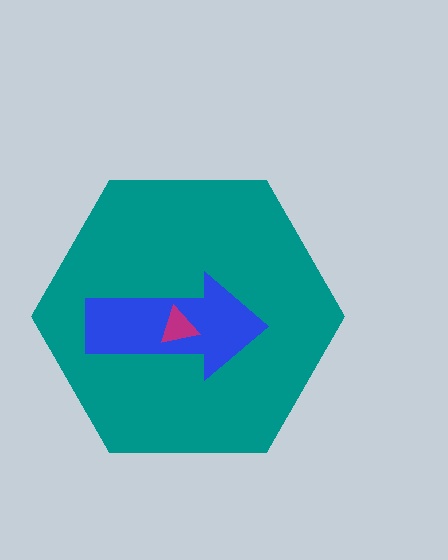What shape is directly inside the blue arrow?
The magenta triangle.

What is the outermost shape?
The teal hexagon.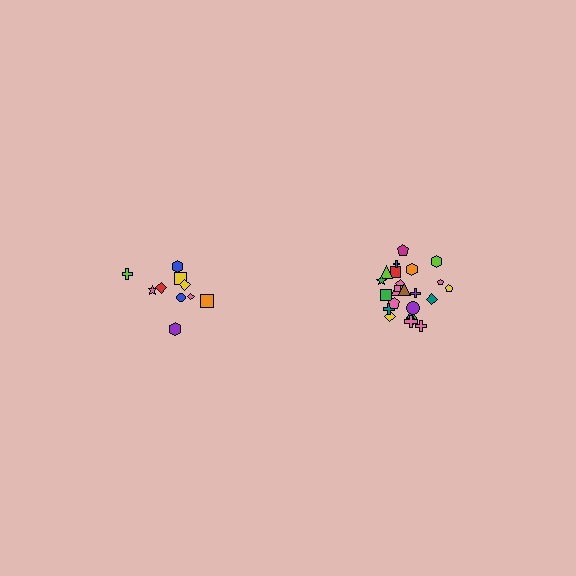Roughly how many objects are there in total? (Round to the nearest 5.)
Roughly 35 objects in total.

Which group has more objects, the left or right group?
The right group.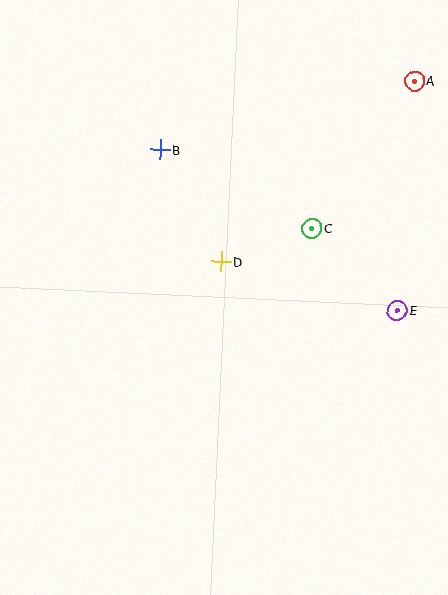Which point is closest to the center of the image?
Point D at (221, 261) is closest to the center.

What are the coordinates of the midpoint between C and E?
The midpoint between C and E is at (355, 269).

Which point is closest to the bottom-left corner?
Point D is closest to the bottom-left corner.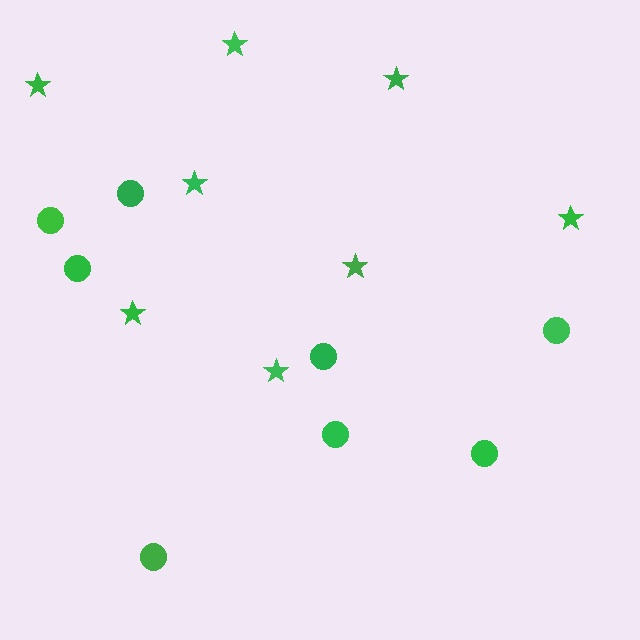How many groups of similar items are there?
There are 2 groups: one group of stars (8) and one group of circles (8).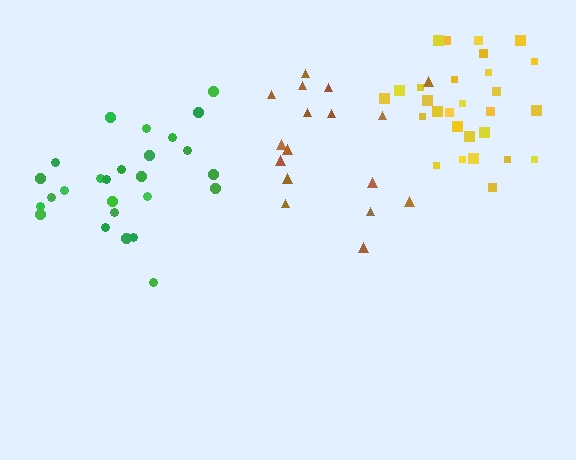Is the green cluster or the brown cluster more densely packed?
Green.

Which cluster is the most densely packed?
Yellow.